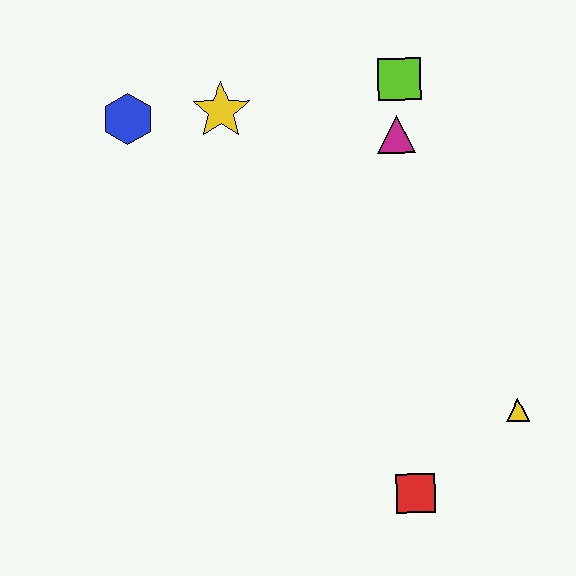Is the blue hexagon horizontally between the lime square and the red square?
No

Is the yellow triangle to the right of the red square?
Yes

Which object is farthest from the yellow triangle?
The blue hexagon is farthest from the yellow triangle.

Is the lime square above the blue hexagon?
Yes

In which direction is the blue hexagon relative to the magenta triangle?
The blue hexagon is to the left of the magenta triangle.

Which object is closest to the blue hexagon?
The yellow star is closest to the blue hexagon.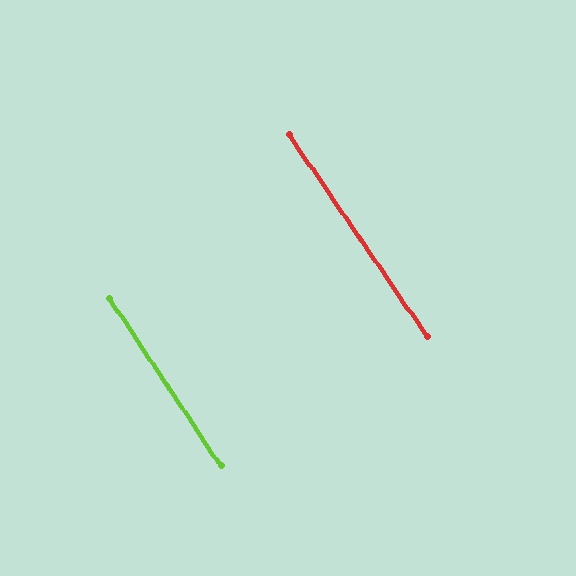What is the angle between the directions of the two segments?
Approximately 1 degree.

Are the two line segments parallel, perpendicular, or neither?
Parallel — their directions differ by only 0.8°.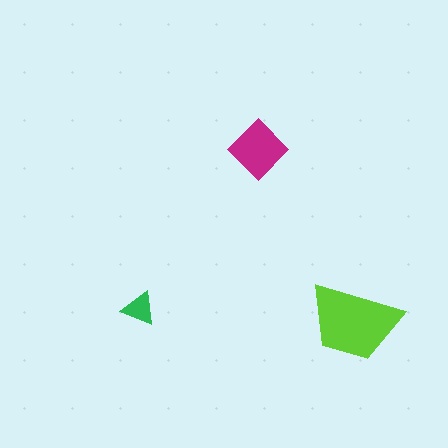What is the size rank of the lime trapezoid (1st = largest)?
1st.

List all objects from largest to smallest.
The lime trapezoid, the magenta diamond, the green triangle.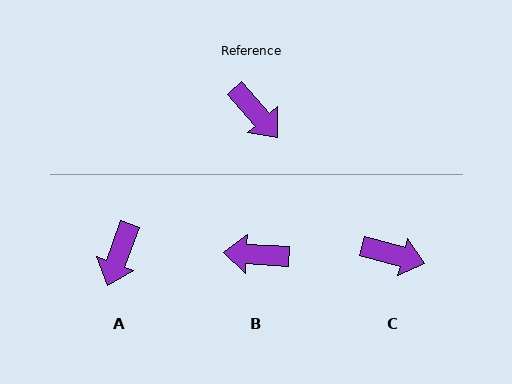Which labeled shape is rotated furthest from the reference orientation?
B, about 134 degrees away.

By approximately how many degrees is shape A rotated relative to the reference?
Approximately 61 degrees clockwise.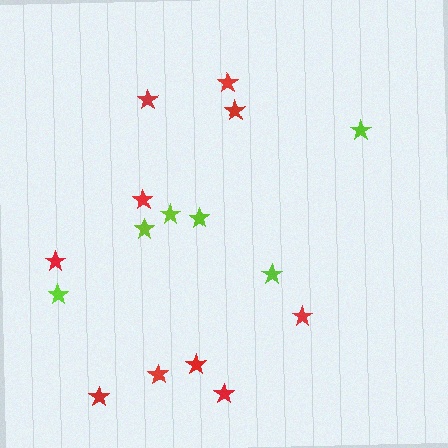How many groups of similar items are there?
There are 2 groups: one group of red stars (10) and one group of lime stars (6).